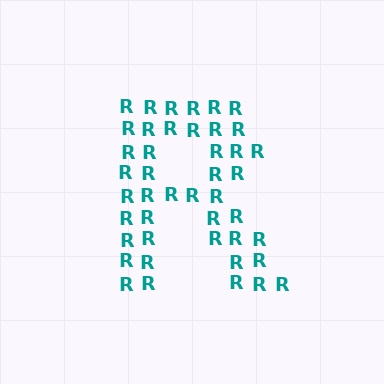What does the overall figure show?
The overall figure shows the letter R.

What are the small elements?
The small elements are letter R's.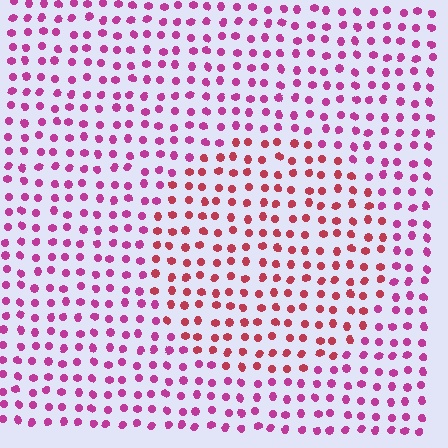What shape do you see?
I see a circle.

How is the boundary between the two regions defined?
The boundary is defined purely by a slight shift in hue (about 33 degrees). Spacing, size, and orientation are identical on both sides.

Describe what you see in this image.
The image is filled with small magenta elements in a uniform arrangement. A circle-shaped region is visible where the elements are tinted to a slightly different hue, forming a subtle color boundary.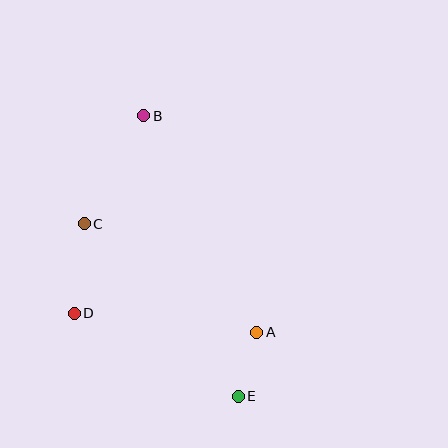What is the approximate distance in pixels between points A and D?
The distance between A and D is approximately 183 pixels.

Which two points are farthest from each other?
Points B and E are farthest from each other.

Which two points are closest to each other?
Points A and E are closest to each other.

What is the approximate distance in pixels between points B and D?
The distance between B and D is approximately 209 pixels.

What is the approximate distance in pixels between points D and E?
The distance between D and E is approximately 184 pixels.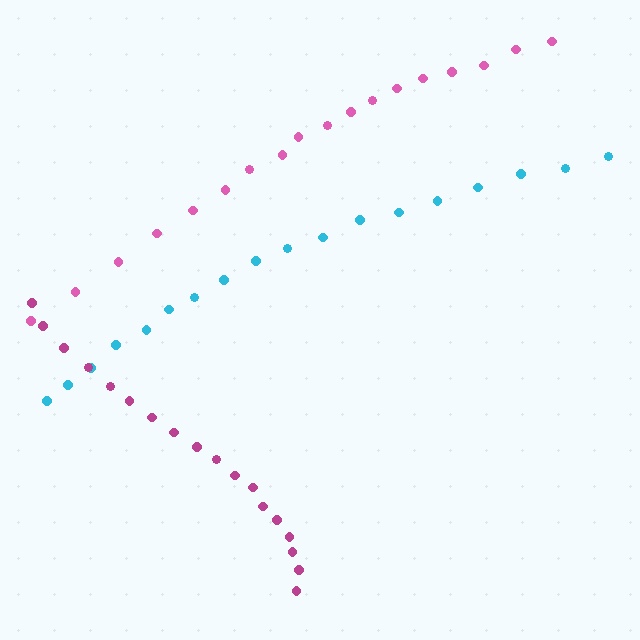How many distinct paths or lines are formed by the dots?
There are 3 distinct paths.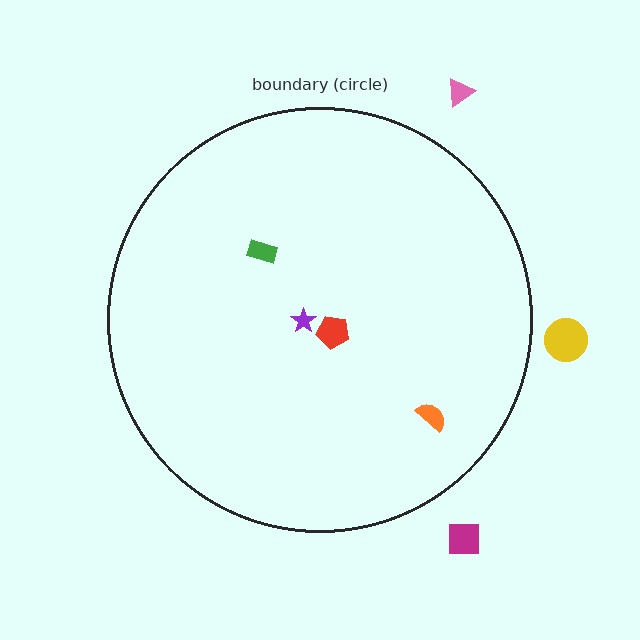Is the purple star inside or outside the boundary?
Inside.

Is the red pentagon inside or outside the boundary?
Inside.